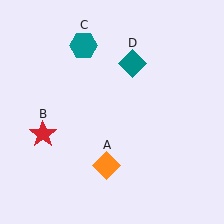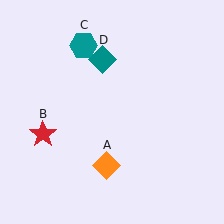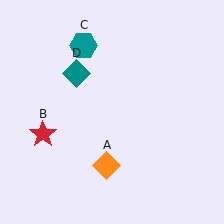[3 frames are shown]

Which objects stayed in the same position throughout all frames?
Orange diamond (object A) and red star (object B) and teal hexagon (object C) remained stationary.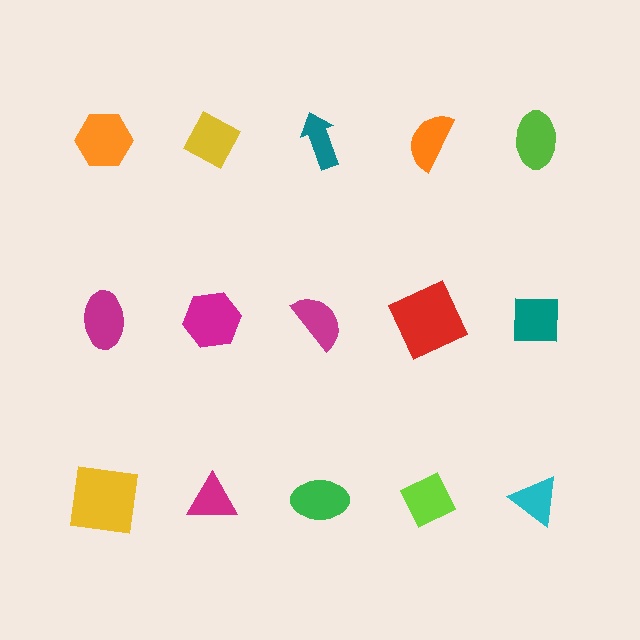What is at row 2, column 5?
A teal square.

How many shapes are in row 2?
5 shapes.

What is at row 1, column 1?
An orange hexagon.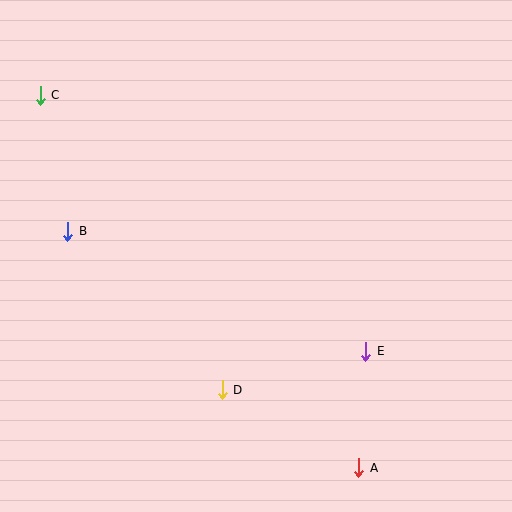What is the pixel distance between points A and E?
The distance between A and E is 117 pixels.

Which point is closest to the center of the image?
Point D at (222, 390) is closest to the center.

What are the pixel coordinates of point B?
Point B is at (68, 231).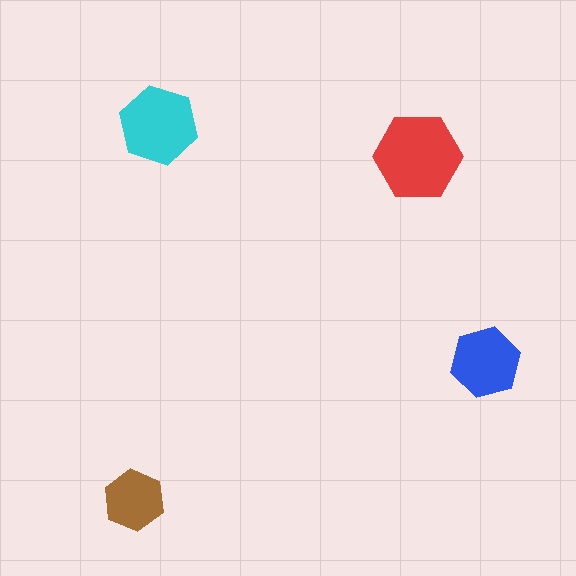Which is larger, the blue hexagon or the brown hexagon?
The blue one.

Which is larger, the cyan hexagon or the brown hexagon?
The cyan one.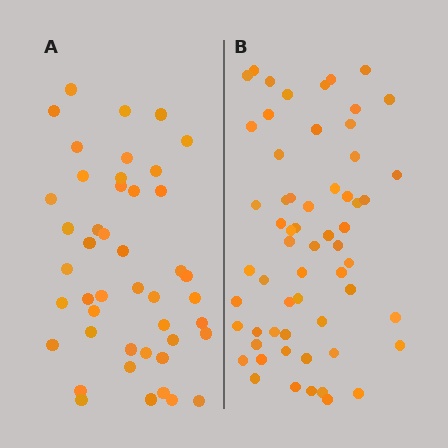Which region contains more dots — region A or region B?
Region B (the right region) has more dots.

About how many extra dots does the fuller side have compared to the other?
Region B has approximately 15 more dots than region A.